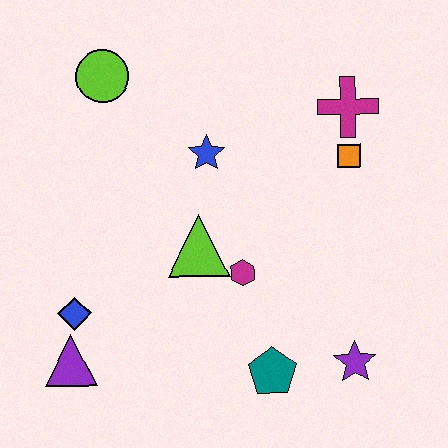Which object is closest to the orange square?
The magenta cross is closest to the orange square.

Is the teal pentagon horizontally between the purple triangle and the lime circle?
No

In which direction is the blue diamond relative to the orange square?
The blue diamond is to the left of the orange square.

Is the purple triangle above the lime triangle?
No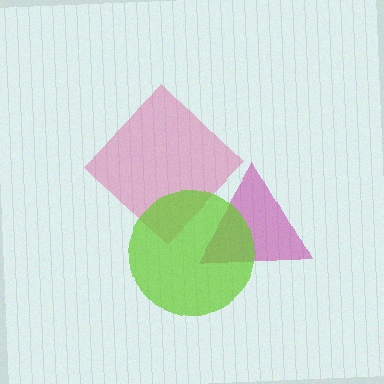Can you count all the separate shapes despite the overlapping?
Yes, there are 3 separate shapes.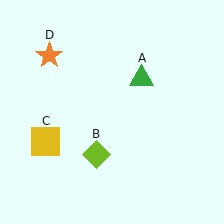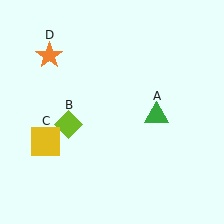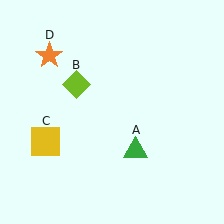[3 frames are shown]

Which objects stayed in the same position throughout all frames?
Yellow square (object C) and orange star (object D) remained stationary.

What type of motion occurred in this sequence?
The green triangle (object A), lime diamond (object B) rotated clockwise around the center of the scene.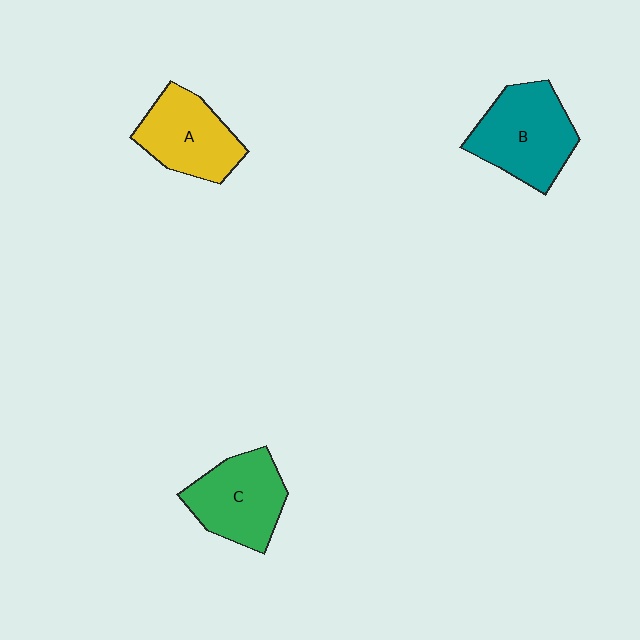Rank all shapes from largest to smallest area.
From largest to smallest: B (teal), C (green), A (yellow).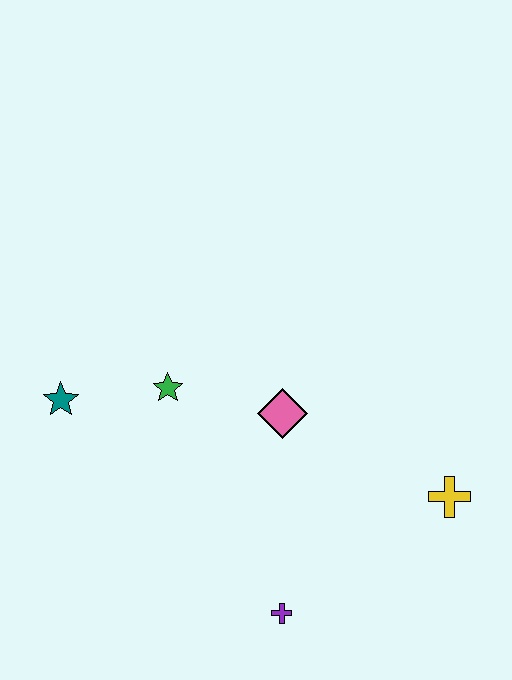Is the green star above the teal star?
Yes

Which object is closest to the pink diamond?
The green star is closest to the pink diamond.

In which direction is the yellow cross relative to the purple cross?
The yellow cross is to the right of the purple cross.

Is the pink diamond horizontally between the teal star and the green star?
No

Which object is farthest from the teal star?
The yellow cross is farthest from the teal star.